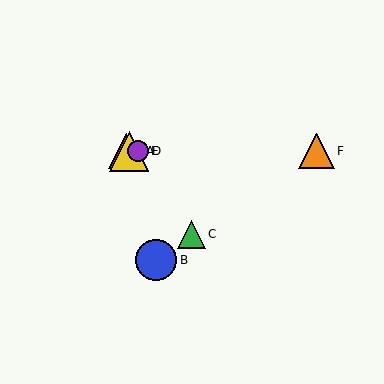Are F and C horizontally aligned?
No, F is at y≈151 and C is at y≈234.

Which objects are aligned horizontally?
Objects A, D, E, F are aligned horizontally.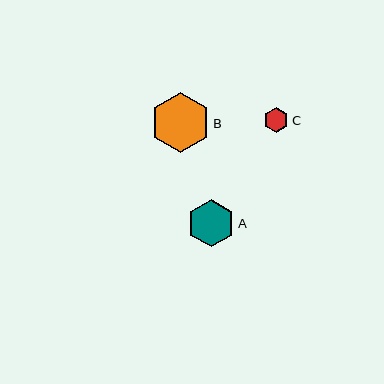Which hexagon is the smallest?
Hexagon C is the smallest with a size of approximately 25 pixels.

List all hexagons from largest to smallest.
From largest to smallest: B, A, C.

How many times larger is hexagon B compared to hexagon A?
Hexagon B is approximately 1.3 times the size of hexagon A.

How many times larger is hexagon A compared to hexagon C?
Hexagon A is approximately 1.9 times the size of hexagon C.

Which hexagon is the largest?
Hexagon B is the largest with a size of approximately 60 pixels.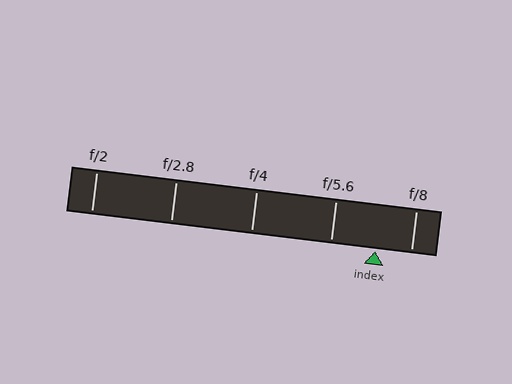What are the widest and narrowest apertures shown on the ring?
The widest aperture shown is f/2 and the narrowest is f/8.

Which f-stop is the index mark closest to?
The index mark is closest to f/8.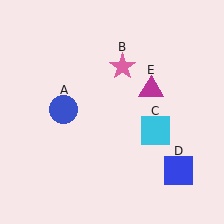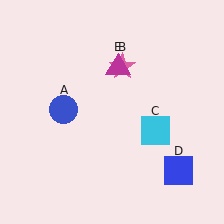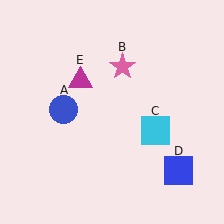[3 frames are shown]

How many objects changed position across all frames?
1 object changed position: magenta triangle (object E).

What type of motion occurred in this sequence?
The magenta triangle (object E) rotated counterclockwise around the center of the scene.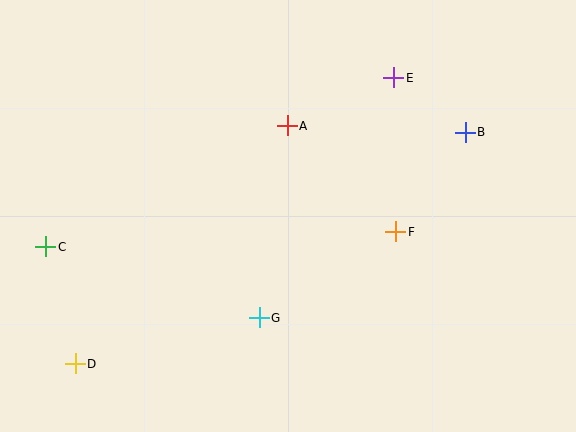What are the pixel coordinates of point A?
Point A is at (287, 126).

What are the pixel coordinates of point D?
Point D is at (75, 364).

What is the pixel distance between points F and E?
The distance between F and E is 154 pixels.